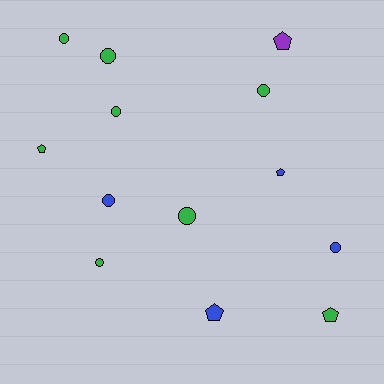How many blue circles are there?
There are 2 blue circles.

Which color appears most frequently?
Green, with 8 objects.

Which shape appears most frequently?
Circle, with 8 objects.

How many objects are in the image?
There are 13 objects.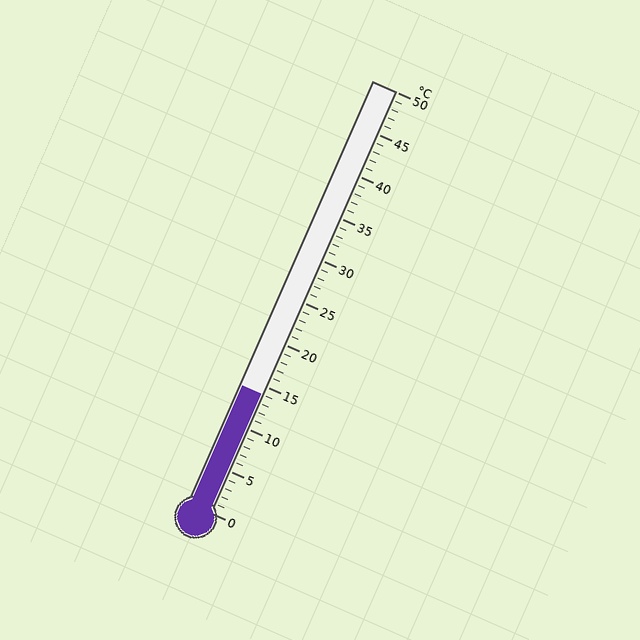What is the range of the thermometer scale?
The thermometer scale ranges from 0°C to 50°C.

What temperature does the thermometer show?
The thermometer shows approximately 14°C.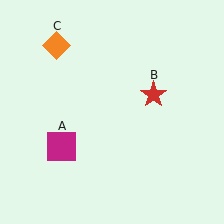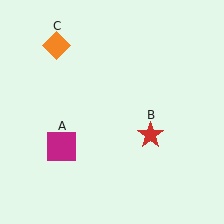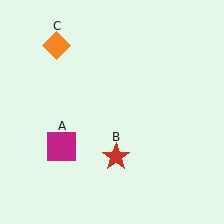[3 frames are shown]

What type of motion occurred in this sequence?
The red star (object B) rotated clockwise around the center of the scene.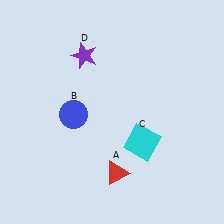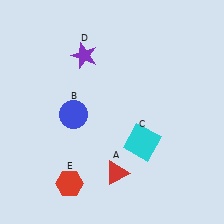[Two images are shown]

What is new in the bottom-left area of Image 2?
A red hexagon (E) was added in the bottom-left area of Image 2.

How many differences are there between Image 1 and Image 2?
There is 1 difference between the two images.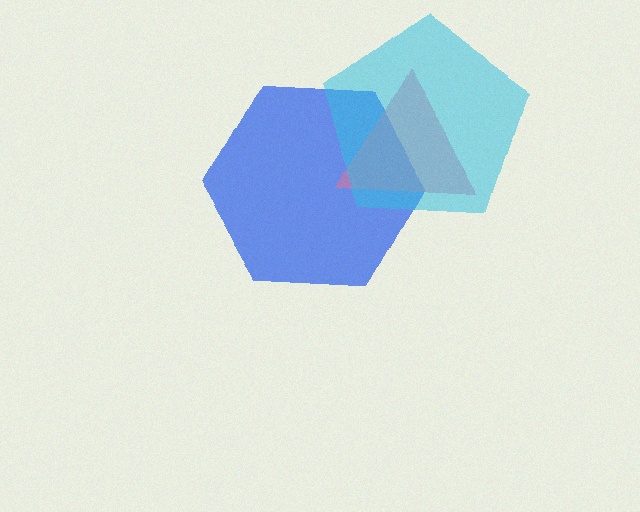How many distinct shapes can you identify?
There are 3 distinct shapes: a blue hexagon, a pink triangle, a cyan pentagon.